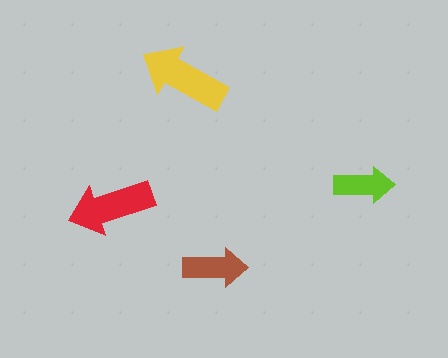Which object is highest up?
The yellow arrow is topmost.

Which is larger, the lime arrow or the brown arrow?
The brown one.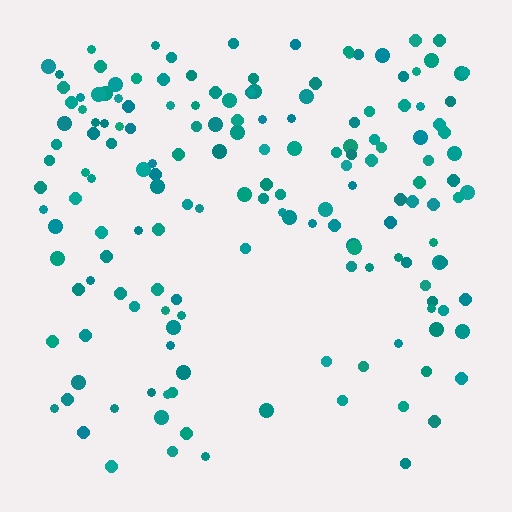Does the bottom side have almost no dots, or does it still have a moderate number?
Still a moderate number, just noticeably fewer than the top.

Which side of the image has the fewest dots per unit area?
The bottom.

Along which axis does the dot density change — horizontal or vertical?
Vertical.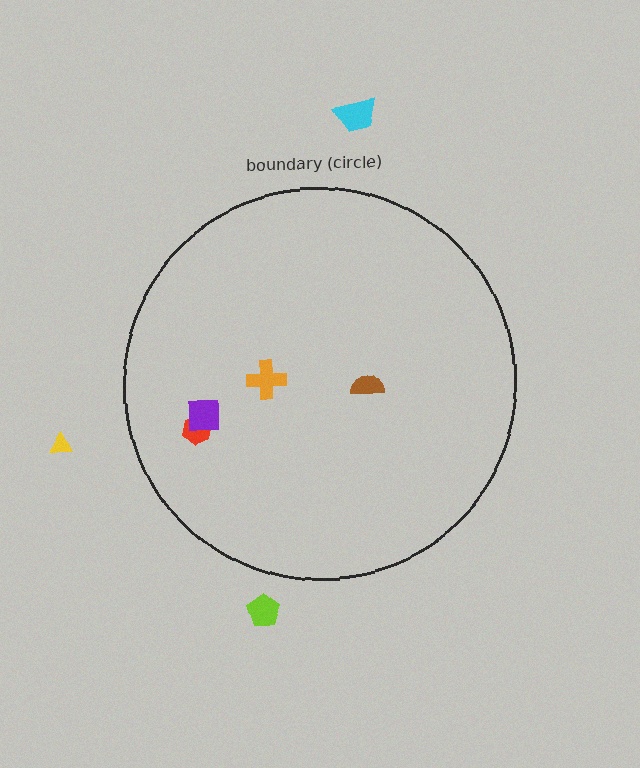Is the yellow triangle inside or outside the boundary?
Outside.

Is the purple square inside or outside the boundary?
Inside.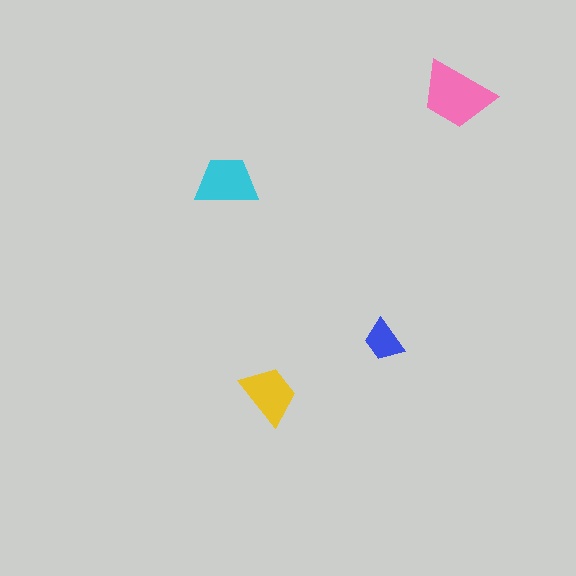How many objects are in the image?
There are 4 objects in the image.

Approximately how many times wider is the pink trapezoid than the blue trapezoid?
About 2 times wider.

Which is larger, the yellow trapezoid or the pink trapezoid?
The pink one.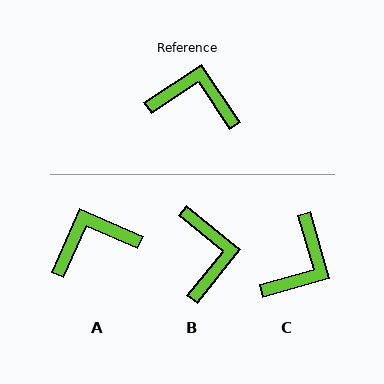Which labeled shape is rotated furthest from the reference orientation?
C, about 108 degrees away.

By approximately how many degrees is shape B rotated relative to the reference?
Approximately 73 degrees clockwise.